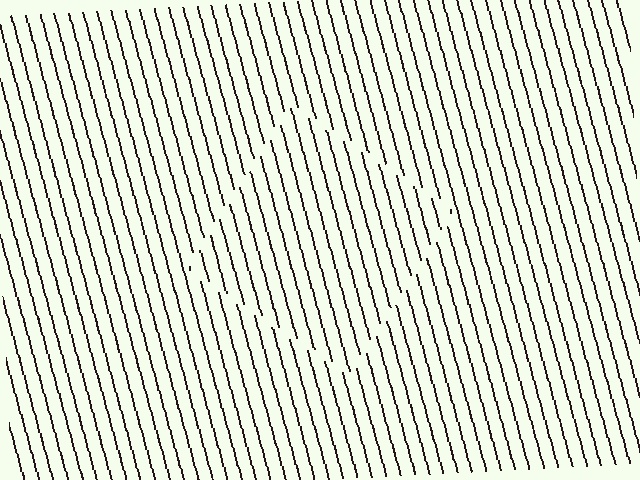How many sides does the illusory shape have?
4 sides — the line-ends trace a square.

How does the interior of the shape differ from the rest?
The interior of the shape contains the same grating, shifted by half a period — the contour is defined by the phase discontinuity where line-ends from the inner and outer gratings abut.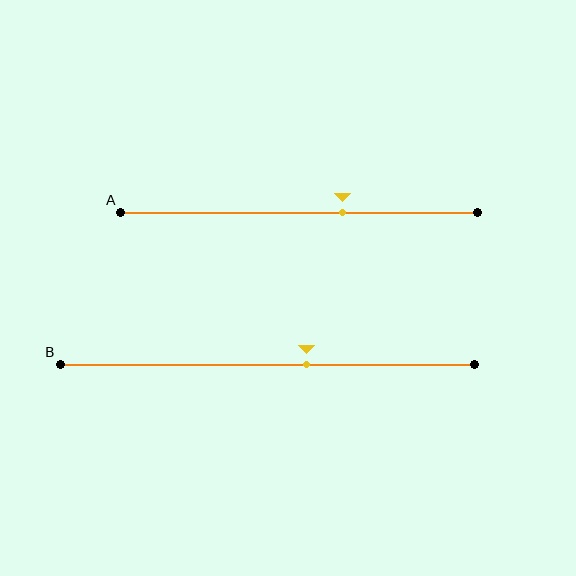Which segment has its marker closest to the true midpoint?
Segment B has its marker closest to the true midpoint.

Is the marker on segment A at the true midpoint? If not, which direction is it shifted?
No, the marker on segment A is shifted to the right by about 12% of the segment length.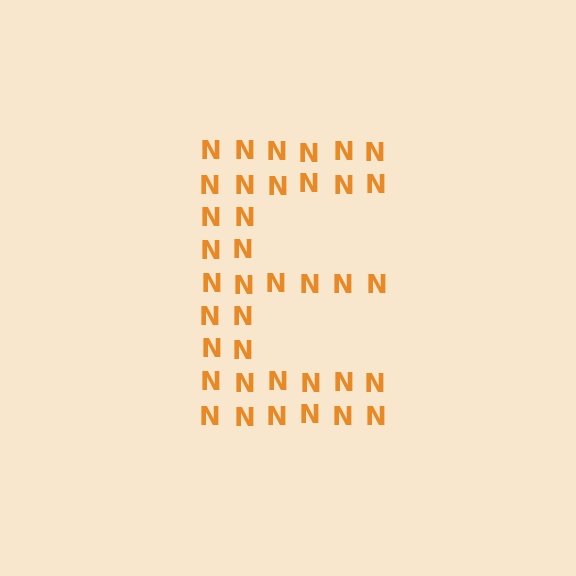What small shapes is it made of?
It is made of small letter N's.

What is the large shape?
The large shape is the letter E.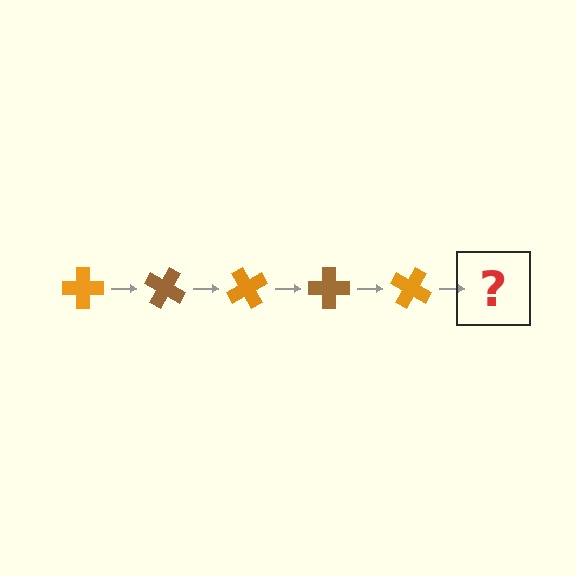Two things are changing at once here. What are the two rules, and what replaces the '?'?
The two rules are that it rotates 30 degrees each step and the color cycles through orange and brown. The '?' should be a brown cross, rotated 150 degrees from the start.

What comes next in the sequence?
The next element should be a brown cross, rotated 150 degrees from the start.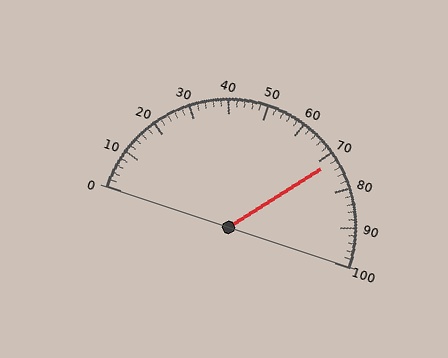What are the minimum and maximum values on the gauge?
The gauge ranges from 0 to 100.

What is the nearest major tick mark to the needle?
The nearest major tick mark is 70.